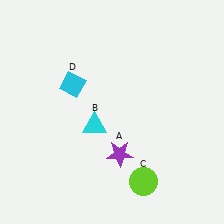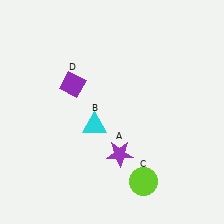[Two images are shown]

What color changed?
The diamond (D) changed from cyan in Image 1 to purple in Image 2.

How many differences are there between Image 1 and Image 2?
There is 1 difference between the two images.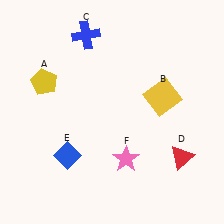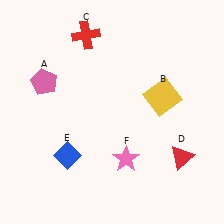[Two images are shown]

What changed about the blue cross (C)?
In Image 1, C is blue. In Image 2, it changed to red.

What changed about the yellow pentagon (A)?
In Image 1, A is yellow. In Image 2, it changed to pink.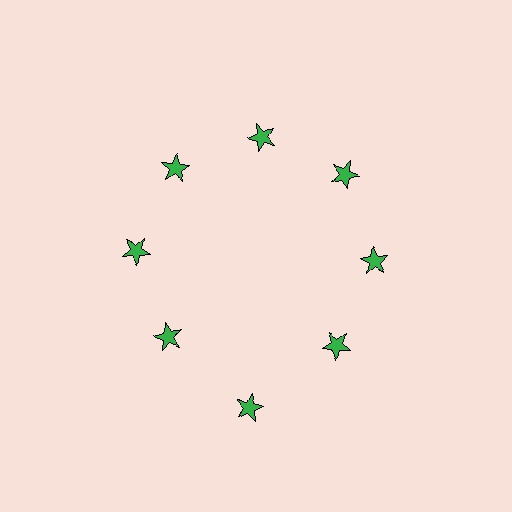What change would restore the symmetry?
The symmetry would be restored by moving it inward, back onto the ring so that all 8 stars sit at equal angles and equal distance from the center.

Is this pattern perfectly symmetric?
No. The 8 green stars are arranged in a ring, but one element near the 6 o'clock position is pushed outward from the center, breaking the 8-fold rotational symmetry.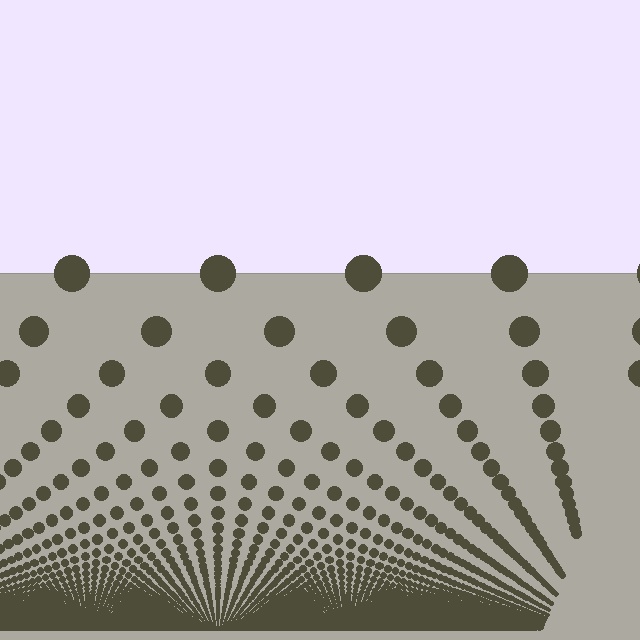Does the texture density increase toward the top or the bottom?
Density increases toward the bottom.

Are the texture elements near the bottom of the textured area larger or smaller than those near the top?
Smaller. The gradient is inverted — elements near the bottom are smaller and denser.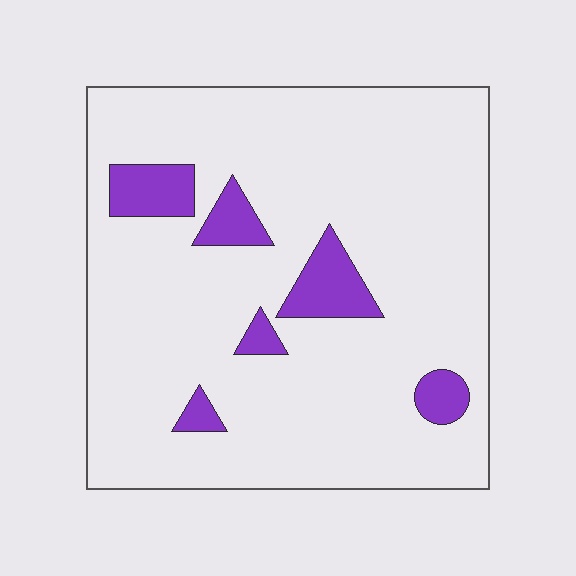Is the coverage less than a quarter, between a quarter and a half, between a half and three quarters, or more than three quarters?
Less than a quarter.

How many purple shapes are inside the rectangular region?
6.